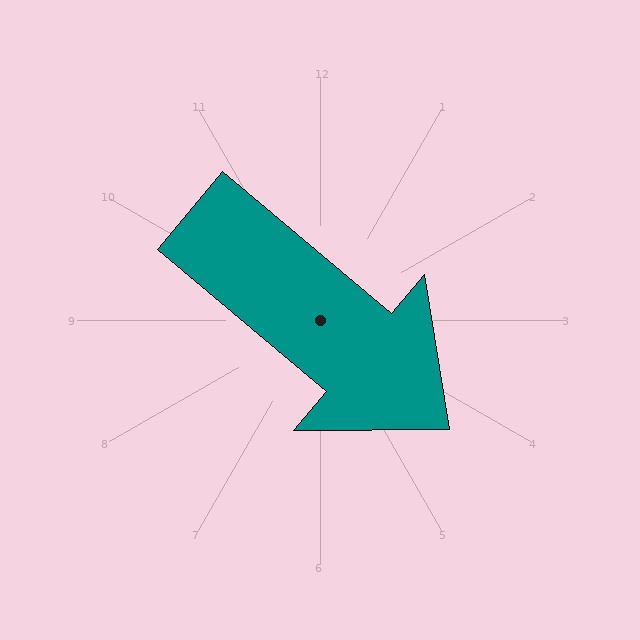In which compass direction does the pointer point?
Southeast.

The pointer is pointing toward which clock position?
Roughly 4 o'clock.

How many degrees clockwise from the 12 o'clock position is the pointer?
Approximately 130 degrees.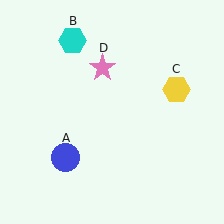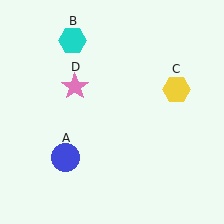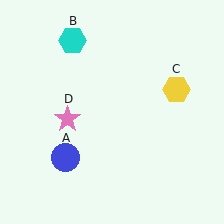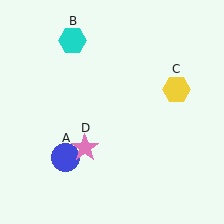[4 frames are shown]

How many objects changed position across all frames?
1 object changed position: pink star (object D).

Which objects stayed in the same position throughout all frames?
Blue circle (object A) and cyan hexagon (object B) and yellow hexagon (object C) remained stationary.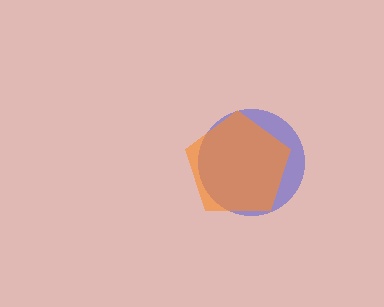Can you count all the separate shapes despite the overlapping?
Yes, there are 2 separate shapes.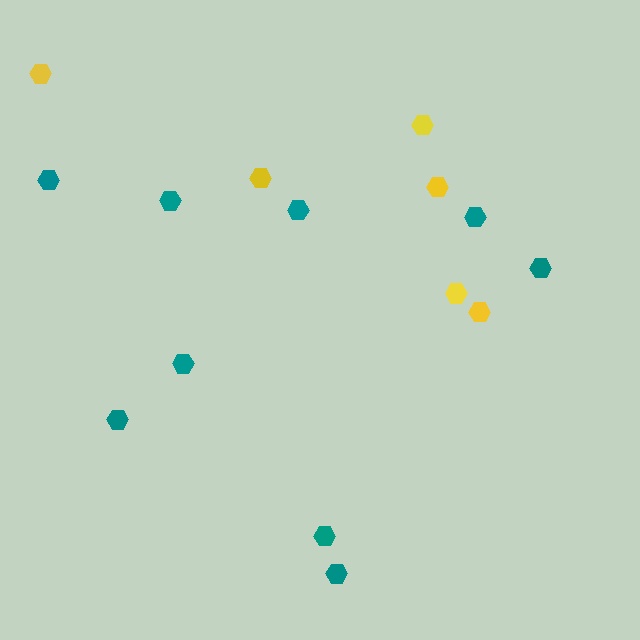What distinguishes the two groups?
There are 2 groups: one group of teal hexagons (9) and one group of yellow hexagons (6).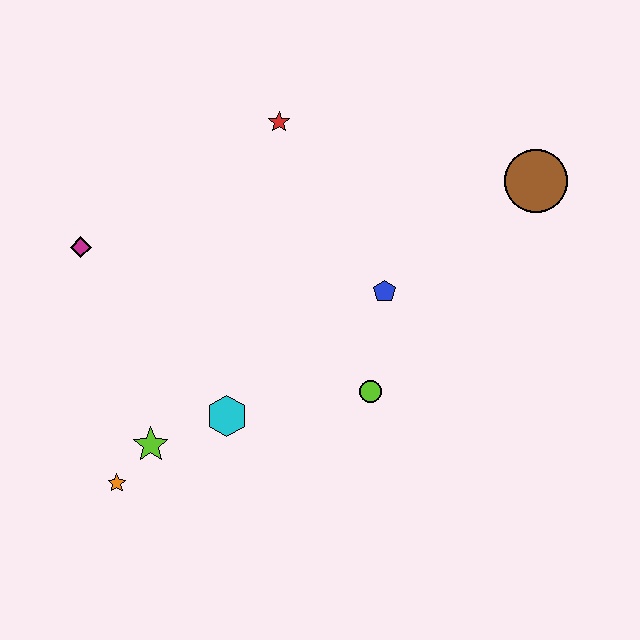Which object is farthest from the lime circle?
The magenta diamond is farthest from the lime circle.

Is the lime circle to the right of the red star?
Yes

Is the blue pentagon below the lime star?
No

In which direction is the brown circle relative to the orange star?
The brown circle is to the right of the orange star.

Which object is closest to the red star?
The blue pentagon is closest to the red star.